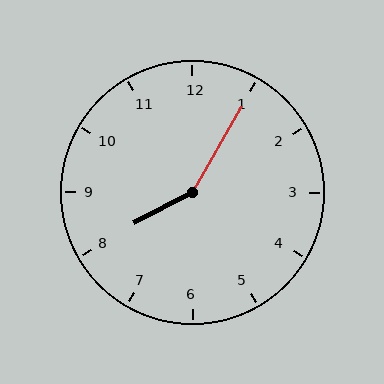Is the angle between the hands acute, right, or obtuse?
It is obtuse.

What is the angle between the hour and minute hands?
Approximately 148 degrees.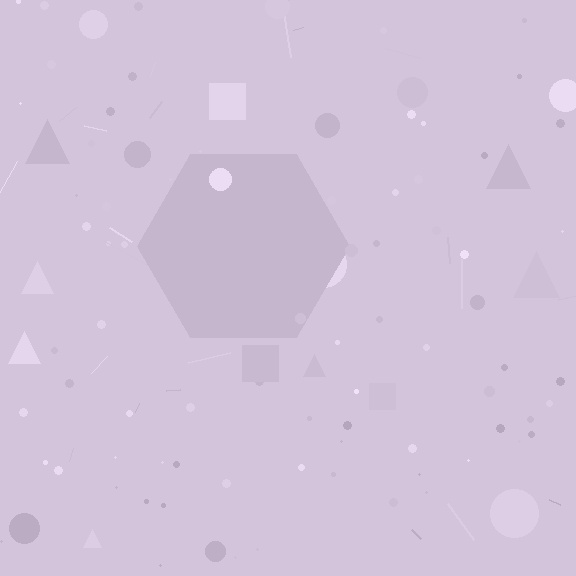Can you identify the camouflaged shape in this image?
The camouflaged shape is a hexagon.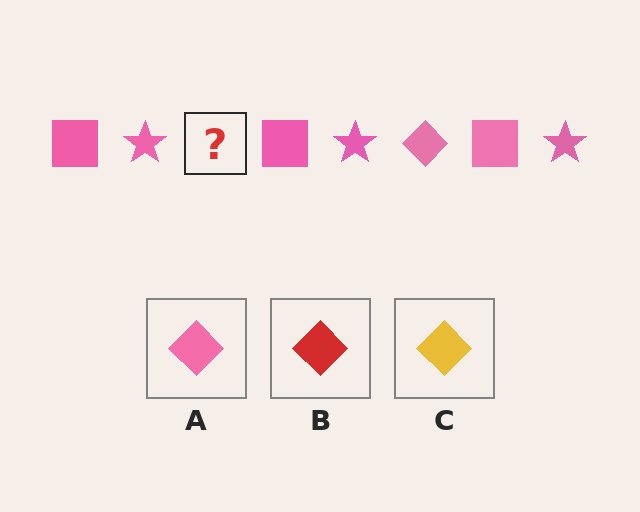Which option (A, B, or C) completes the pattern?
A.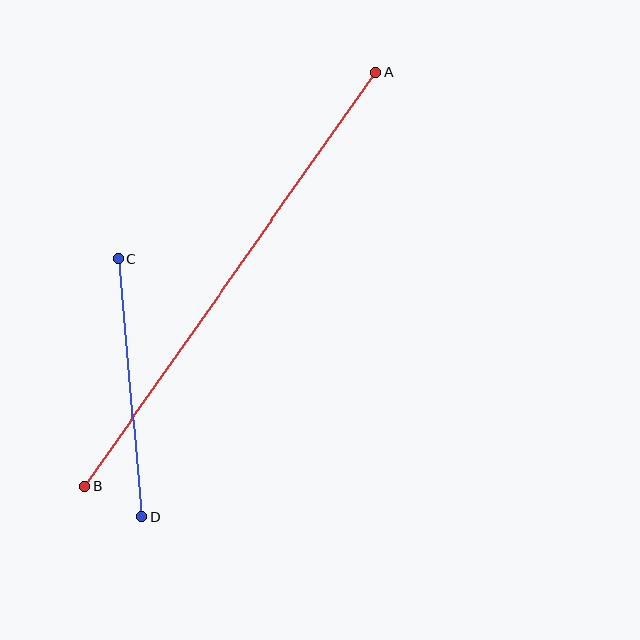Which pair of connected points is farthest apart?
Points A and B are farthest apart.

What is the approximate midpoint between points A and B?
The midpoint is at approximately (230, 279) pixels.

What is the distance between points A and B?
The distance is approximately 506 pixels.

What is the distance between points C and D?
The distance is approximately 259 pixels.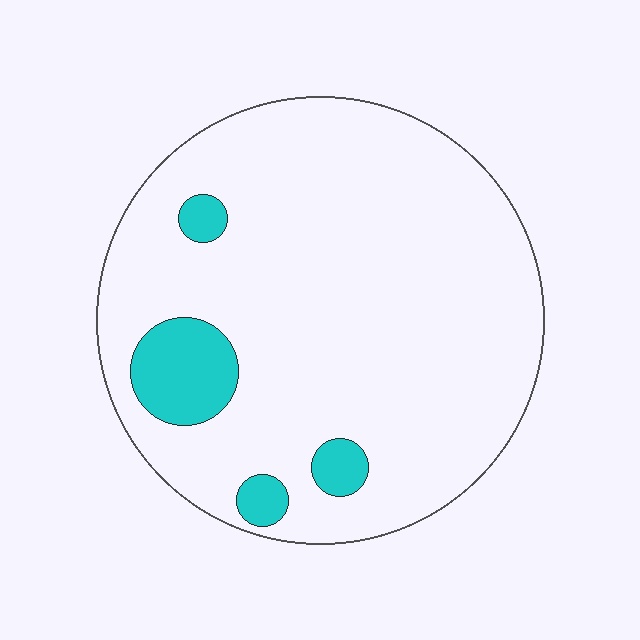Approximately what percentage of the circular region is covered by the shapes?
Approximately 10%.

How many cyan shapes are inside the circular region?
4.